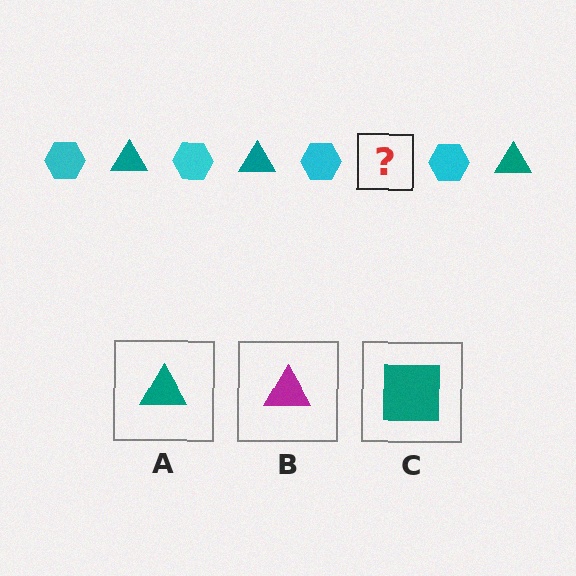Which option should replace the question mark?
Option A.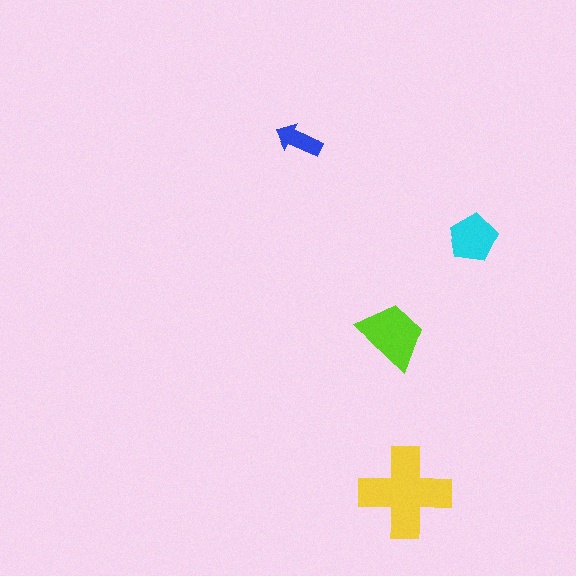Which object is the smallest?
The blue arrow.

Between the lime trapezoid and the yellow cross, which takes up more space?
The yellow cross.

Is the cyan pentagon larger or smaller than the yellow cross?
Smaller.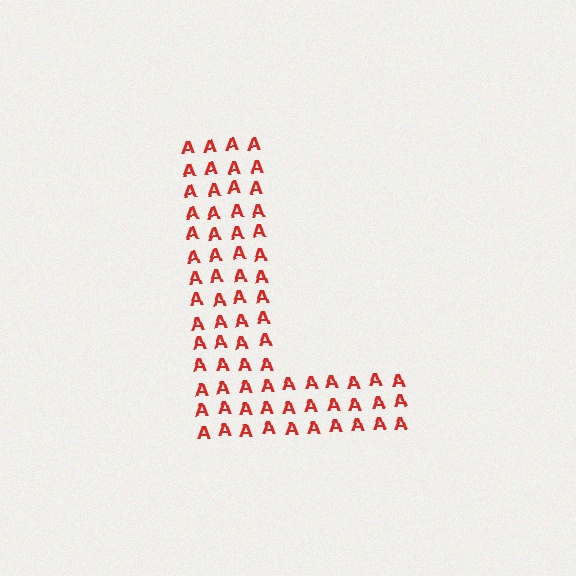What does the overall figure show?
The overall figure shows the letter L.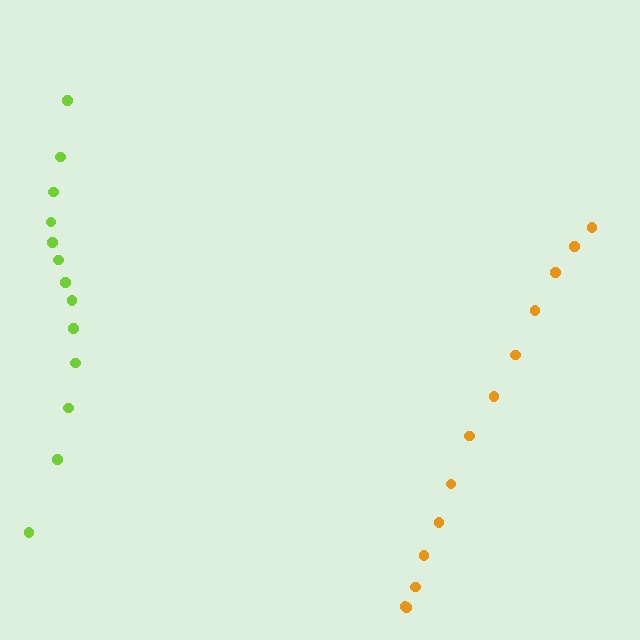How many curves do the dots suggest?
There are 2 distinct paths.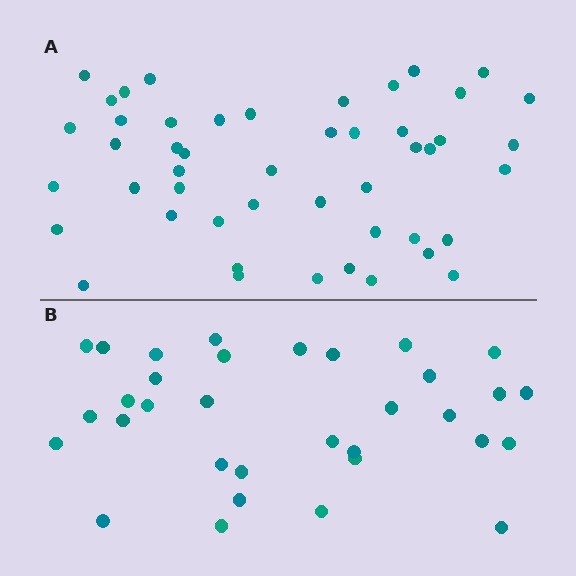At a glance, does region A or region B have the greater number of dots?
Region A (the top region) has more dots.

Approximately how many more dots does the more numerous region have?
Region A has approximately 15 more dots than region B.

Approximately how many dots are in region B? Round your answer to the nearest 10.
About 30 dots. (The exact count is 33, which rounds to 30.)